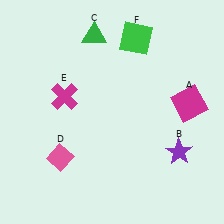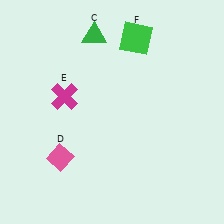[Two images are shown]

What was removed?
The purple star (B), the magenta square (A) were removed in Image 2.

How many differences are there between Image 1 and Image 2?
There are 2 differences between the two images.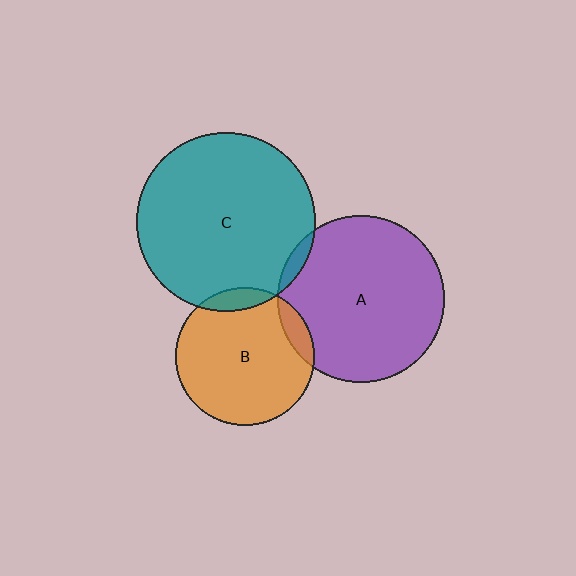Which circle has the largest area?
Circle C (teal).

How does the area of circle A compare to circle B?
Approximately 1.5 times.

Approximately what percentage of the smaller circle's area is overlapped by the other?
Approximately 5%.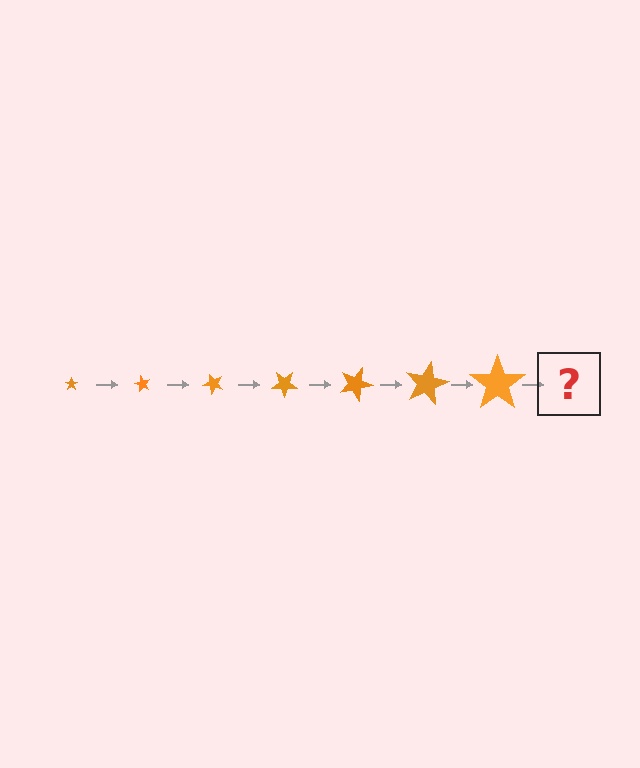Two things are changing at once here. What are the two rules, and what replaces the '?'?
The two rules are that the star grows larger each step and it rotates 60 degrees each step. The '?' should be a star, larger than the previous one and rotated 420 degrees from the start.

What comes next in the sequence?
The next element should be a star, larger than the previous one and rotated 420 degrees from the start.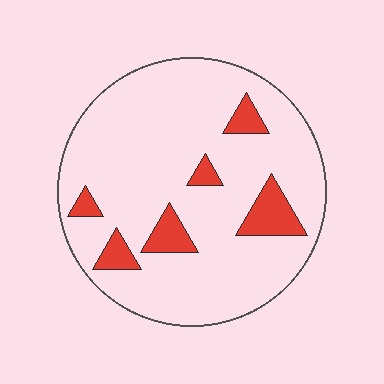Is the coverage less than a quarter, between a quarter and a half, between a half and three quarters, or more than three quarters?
Less than a quarter.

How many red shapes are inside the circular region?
6.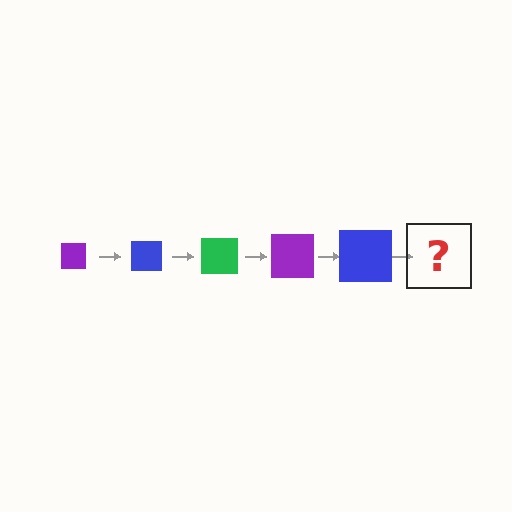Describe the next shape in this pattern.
It should be a green square, larger than the previous one.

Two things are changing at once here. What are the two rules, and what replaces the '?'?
The two rules are that the square grows larger each step and the color cycles through purple, blue, and green. The '?' should be a green square, larger than the previous one.